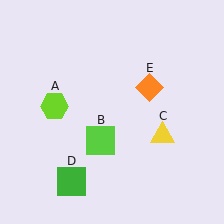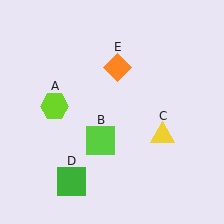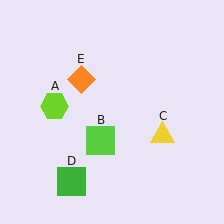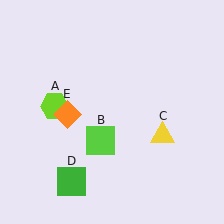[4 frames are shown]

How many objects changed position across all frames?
1 object changed position: orange diamond (object E).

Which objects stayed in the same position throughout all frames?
Lime hexagon (object A) and lime square (object B) and yellow triangle (object C) and green square (object D) remained stationary.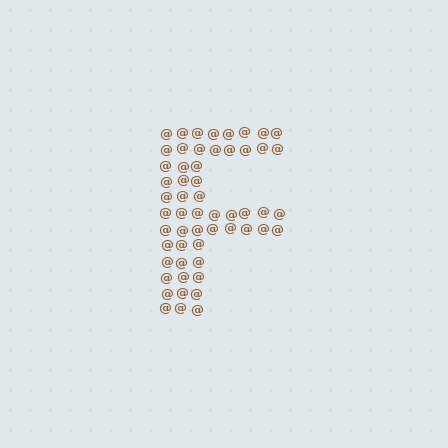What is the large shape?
The large shape is the letter F.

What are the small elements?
The small elements are at signs.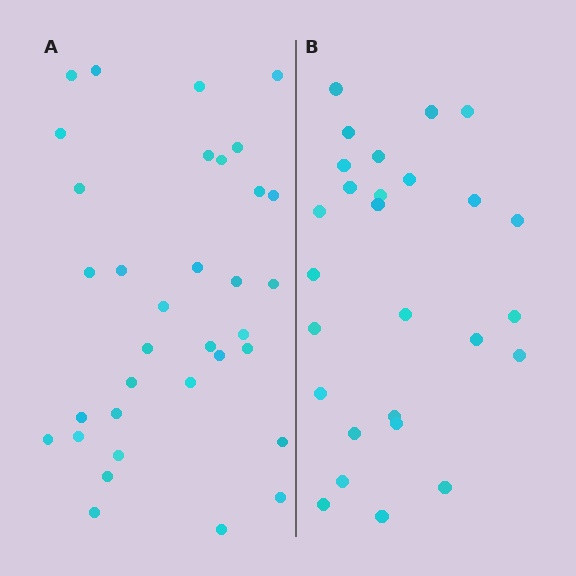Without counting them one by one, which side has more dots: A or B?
Region A (the left region) has more dots.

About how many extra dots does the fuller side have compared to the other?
Region A has roughly 8 or so more dots than region B.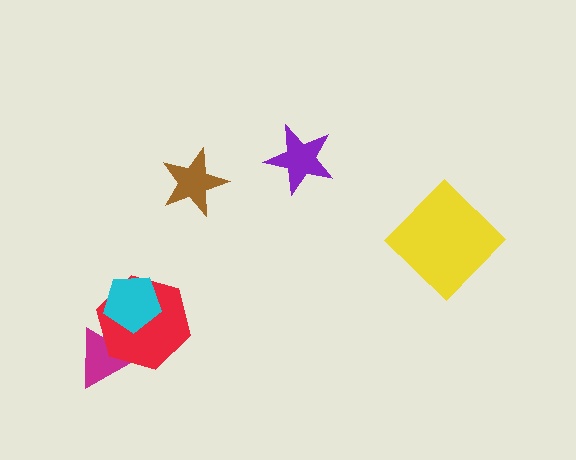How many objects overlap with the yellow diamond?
0 objects overlap with the yellow diamond.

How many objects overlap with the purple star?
0 objects overlap with the purple star.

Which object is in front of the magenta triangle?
The red hexagon is in front of the magenta triangle.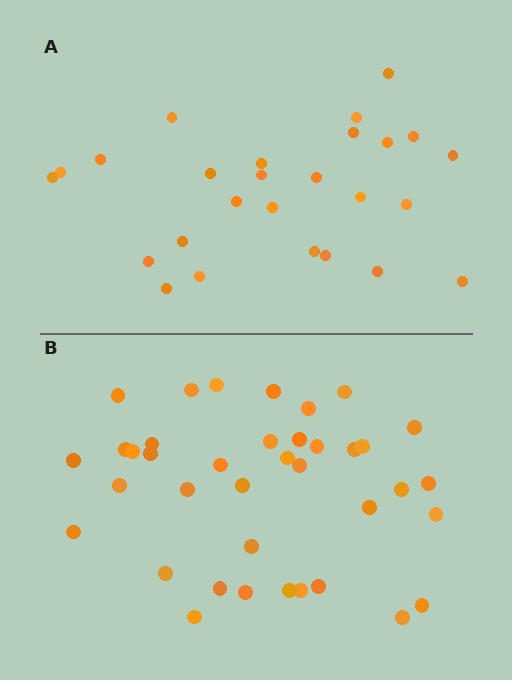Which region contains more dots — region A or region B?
Region B (the bottom region) has more dots.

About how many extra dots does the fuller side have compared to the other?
Region B has roughly 12 or so more dots than region A.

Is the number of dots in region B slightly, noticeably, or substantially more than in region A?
Region B has substantially more. The ratio is roughly 1.5 to 1.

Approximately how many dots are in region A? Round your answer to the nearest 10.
About 30 dots. (The exact count is 26, which rounds to 30.)